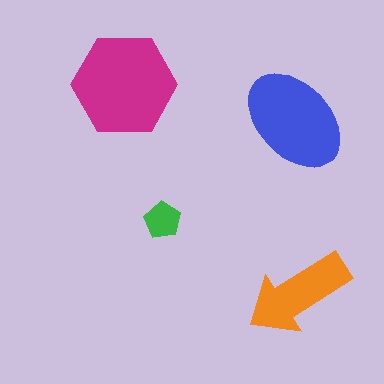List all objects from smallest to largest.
The green pentagon, the orange arrow, the blue ellipse, the magenta hexagon.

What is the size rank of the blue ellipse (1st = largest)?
2nd.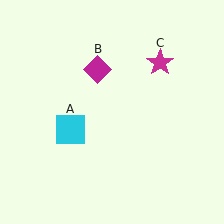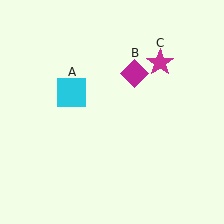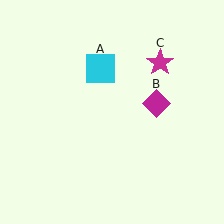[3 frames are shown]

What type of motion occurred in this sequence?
The cyan square (object A), magenta diamond (object B) rotated clockwise around the center of the scene.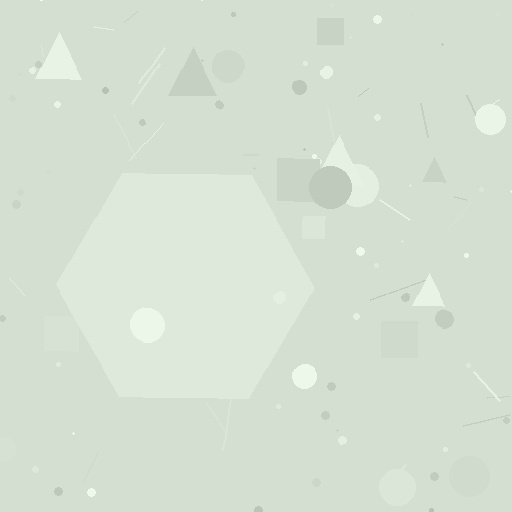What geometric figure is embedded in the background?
A hexagon is embedded in the background.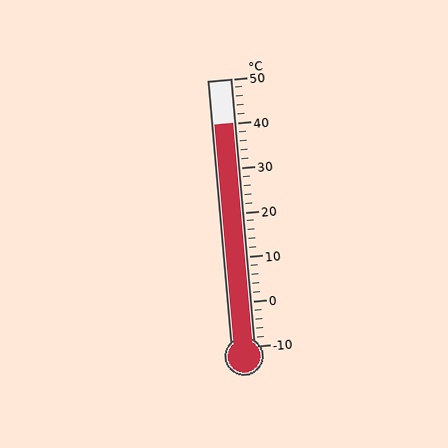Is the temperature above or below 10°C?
The temperature is above 10°C.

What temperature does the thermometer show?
The thermometer shows approximately 40°C.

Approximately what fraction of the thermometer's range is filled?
The thermometer is filled to approximately 85% of its range.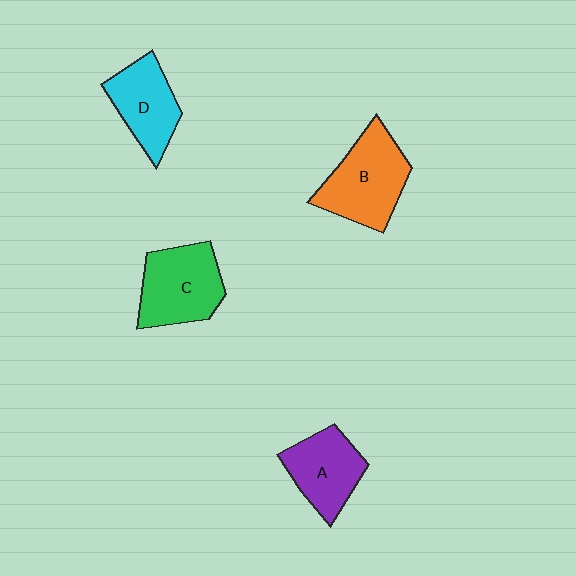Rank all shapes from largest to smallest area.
From largest to smallest: B (orange), C (green), A (purple), D (cyan).